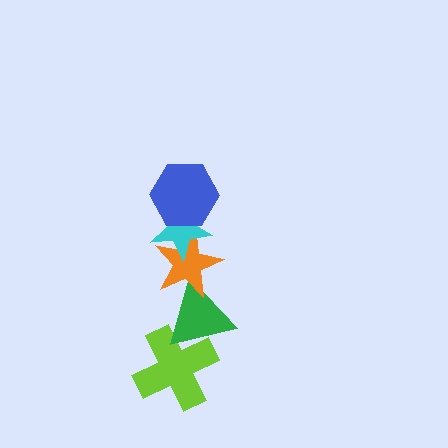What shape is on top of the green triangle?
The orange star is on top of the green triangle.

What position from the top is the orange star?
The orange star is 3rd from the top.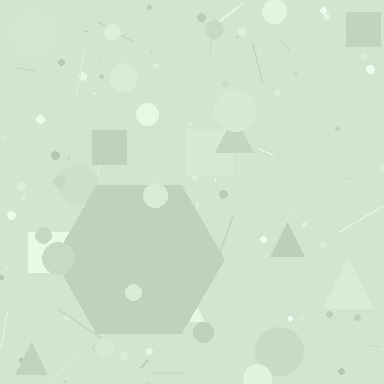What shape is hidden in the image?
A hexagon is hidden in the image.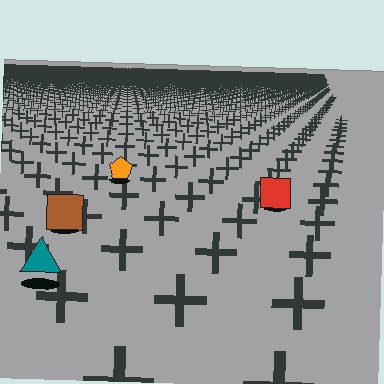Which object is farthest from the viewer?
The orange pentagon is farthest from the viewer. It appears smaller and the ground texture around it is denser.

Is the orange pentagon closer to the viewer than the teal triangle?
No. The teal triangle is closer — you can tell from the texture gradient: the ground texture is coarser near it.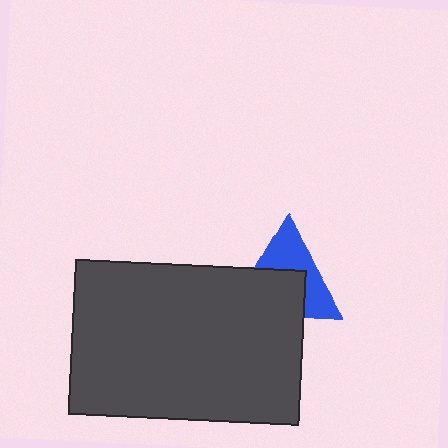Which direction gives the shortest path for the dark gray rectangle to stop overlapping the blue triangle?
Moving down gives the shortest separation.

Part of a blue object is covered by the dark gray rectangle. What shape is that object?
It is a triangle.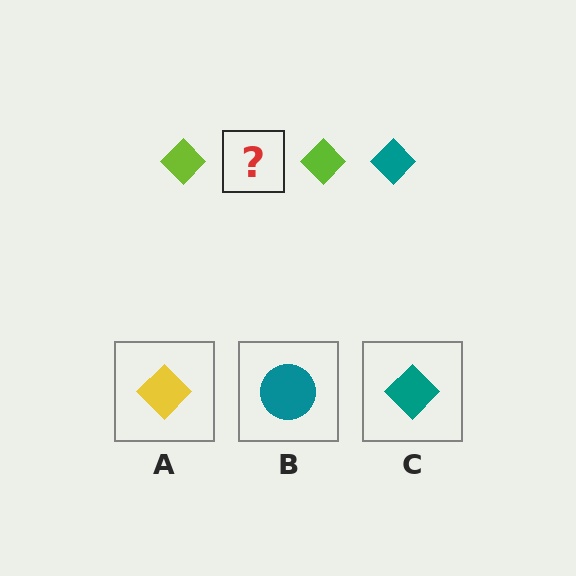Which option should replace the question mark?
Option C.